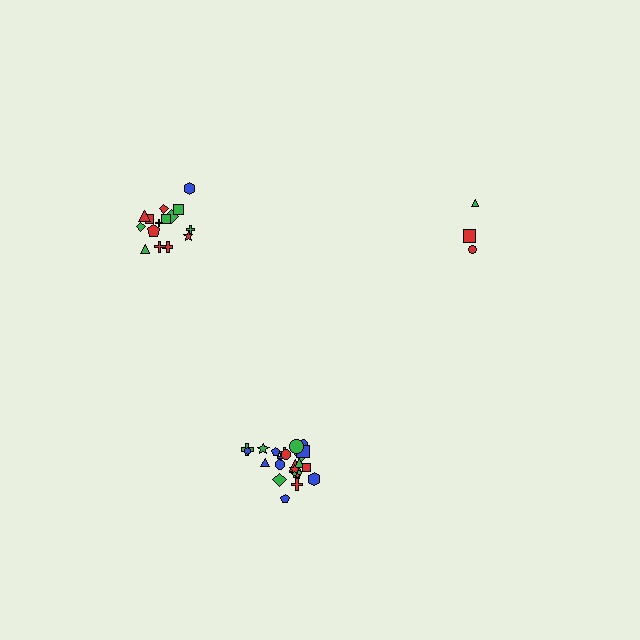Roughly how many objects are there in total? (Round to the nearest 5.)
Roughly 45 objects in total.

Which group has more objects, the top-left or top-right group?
The top-left group.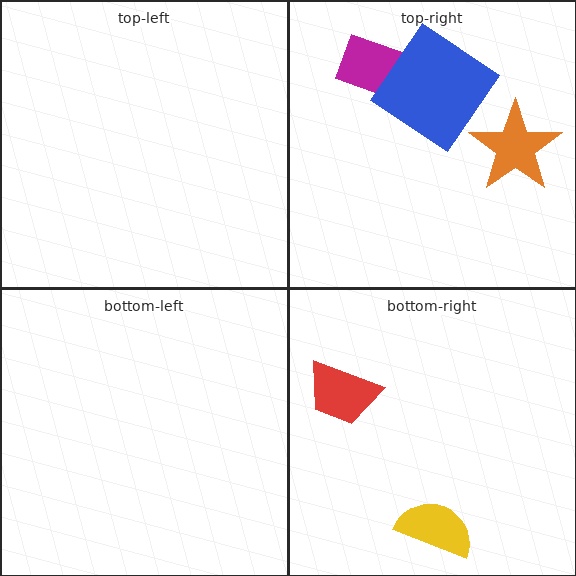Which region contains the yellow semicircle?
The bottom-right region.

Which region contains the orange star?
The top-right region.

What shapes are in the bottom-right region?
The yellow semicircle, the red trapezoid.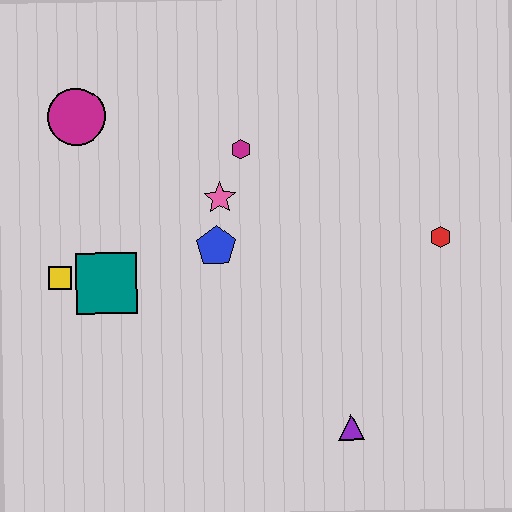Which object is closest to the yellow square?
The teal square is closest to the yellow square.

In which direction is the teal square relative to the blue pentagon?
The teal square is to the left of the blue pentagon.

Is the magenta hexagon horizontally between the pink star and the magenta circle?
No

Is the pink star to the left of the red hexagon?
Yes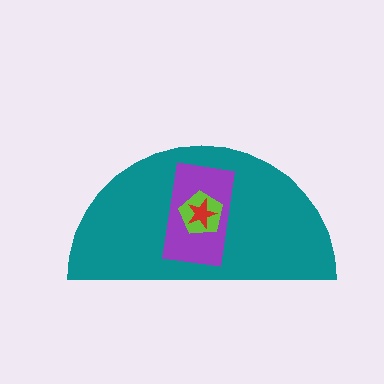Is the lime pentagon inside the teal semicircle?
Yes.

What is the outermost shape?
The teal semicircle.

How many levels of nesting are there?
4.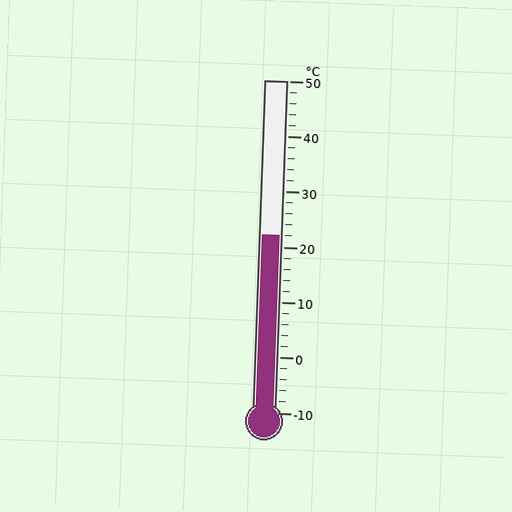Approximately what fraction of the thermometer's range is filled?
The thermometer is filled to approximately 55% of its range.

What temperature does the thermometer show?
The thermometer shows approximately 22°C.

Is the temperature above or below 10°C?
The temperature is above 10°C.